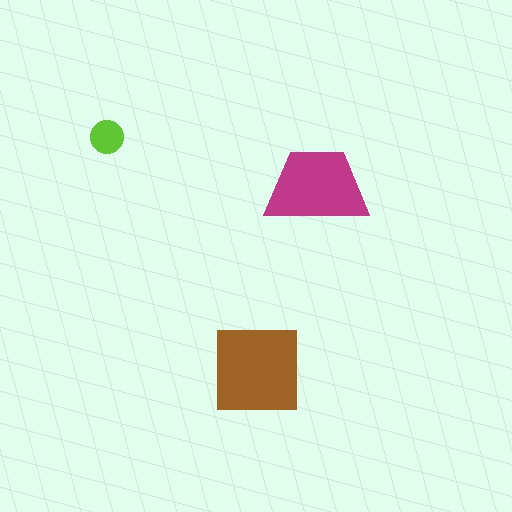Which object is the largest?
The brown square.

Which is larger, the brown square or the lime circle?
The brown square.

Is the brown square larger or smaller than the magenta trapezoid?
Larger.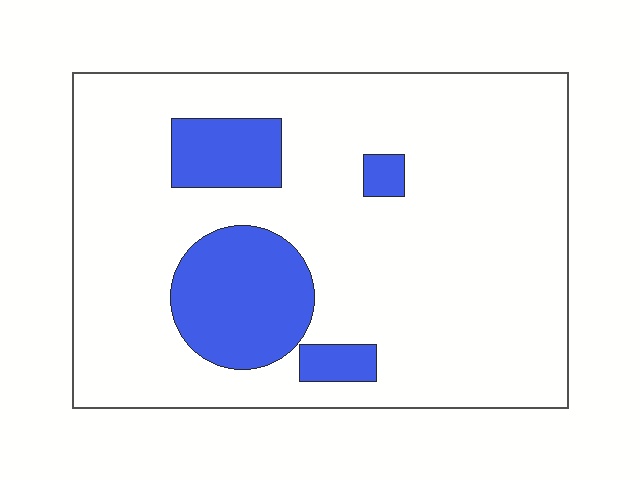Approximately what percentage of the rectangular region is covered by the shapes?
Approximately 15%.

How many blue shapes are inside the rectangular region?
4.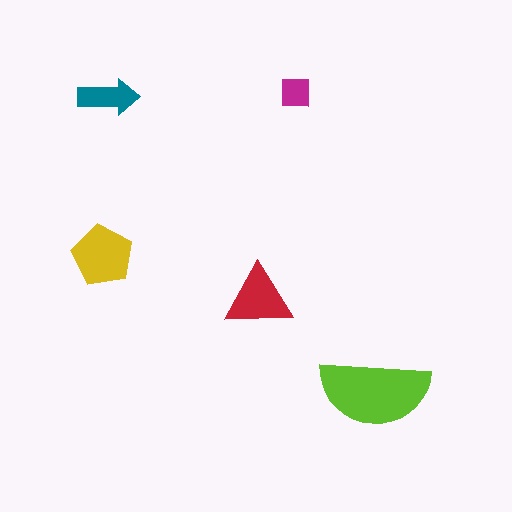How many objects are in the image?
There are 5 objects in the image.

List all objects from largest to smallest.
The lime semicircle, the yellow pentagon, the red triangle, the teal arrow, the magenta square.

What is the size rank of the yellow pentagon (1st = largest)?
2nd.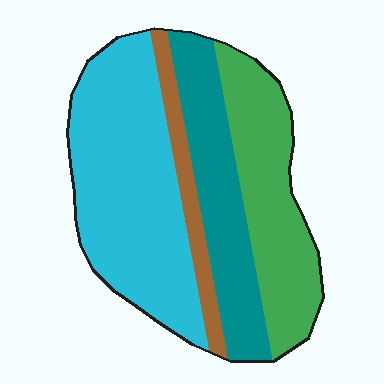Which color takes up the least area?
Brown, at roughly 10%.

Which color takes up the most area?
Cyan, at roughly 40%.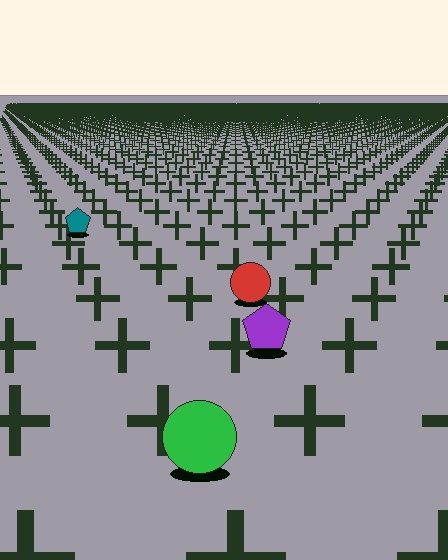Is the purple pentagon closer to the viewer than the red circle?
Yes. The purple pentagon is closer — you can tell from the texture gradient: the ground texture is coarser near it.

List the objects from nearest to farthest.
From nearest to farthest: the green circle, the purple pentagon, the red circle, the teal pentagon.